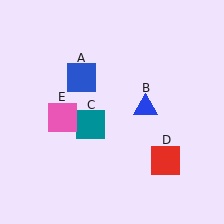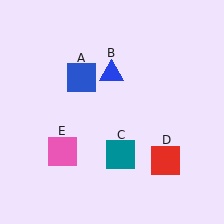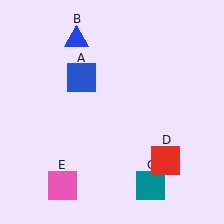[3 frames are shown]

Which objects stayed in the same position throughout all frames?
Blue square (object A) and red square (object D) remained stationary.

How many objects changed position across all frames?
3 objects changed position: blue triangle (object B), teal square (object C), pink square (object E).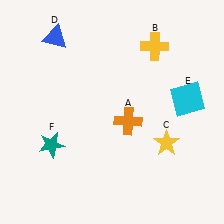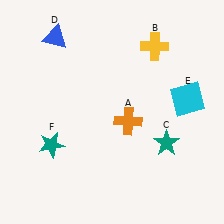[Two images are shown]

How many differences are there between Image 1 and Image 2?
There is 1 difference between the two images.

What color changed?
The star (C) changed from yellow in Image 1 to teal in Image 2.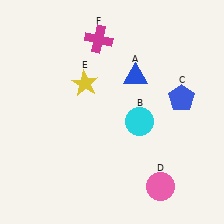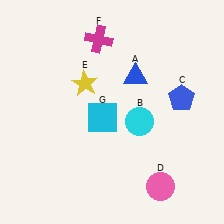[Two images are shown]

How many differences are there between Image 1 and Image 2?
There is 1 difference between the two images.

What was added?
A cyan square (G) was added in Image 2.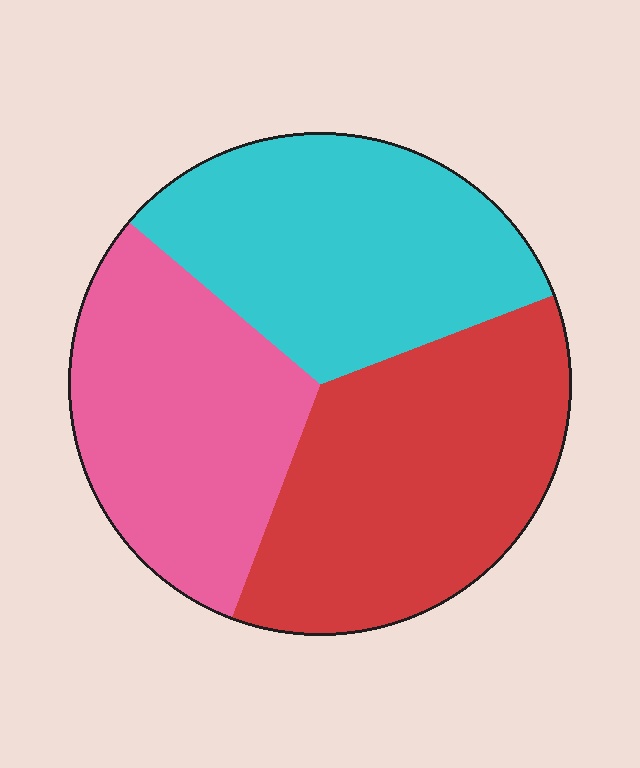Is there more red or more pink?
Red.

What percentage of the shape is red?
Red covers about 35% of the shape.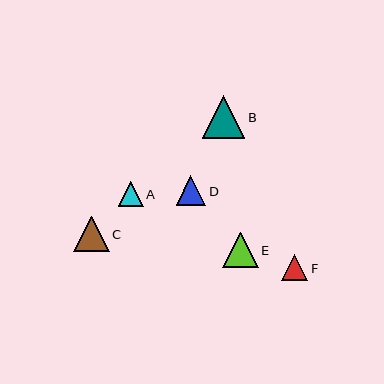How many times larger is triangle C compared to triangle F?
Triangle C is approximately 1.4 times the size of triangle F.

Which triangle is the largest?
Triangle B is the largest with a size of approximately 42 pixels.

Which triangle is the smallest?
Triangle A is the smallest with a size of approximately 25 pixels.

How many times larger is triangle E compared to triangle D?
Triangle E is approximately 1.2 times the size of triangle D.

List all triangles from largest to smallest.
From largest to smallest: B, E, C, D, F, A.